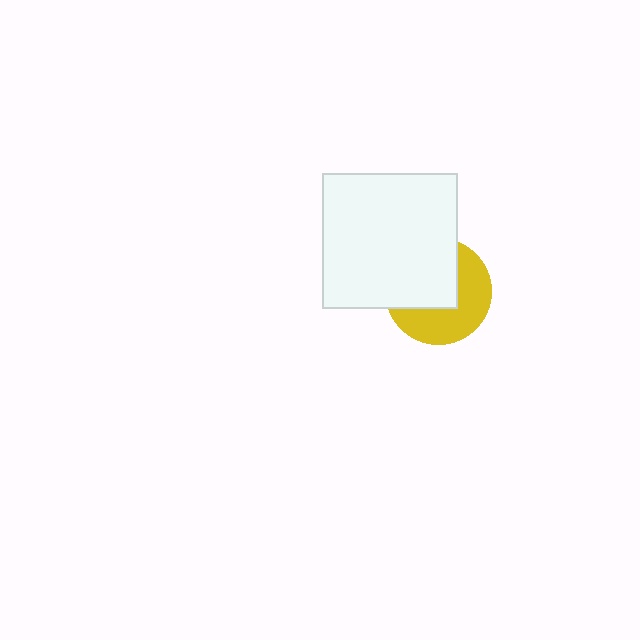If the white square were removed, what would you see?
You would see the complete yellow circle.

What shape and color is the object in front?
The object in front is a white square.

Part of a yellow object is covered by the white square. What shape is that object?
It is a circle.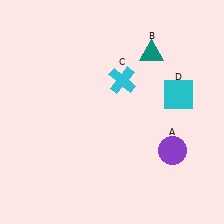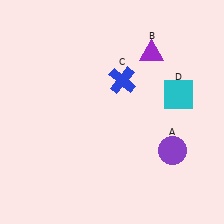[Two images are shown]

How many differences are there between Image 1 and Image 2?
There are 2 differences between the two images.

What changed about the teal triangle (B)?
In Image 1, B is teal. In Image 2, it changed to purple.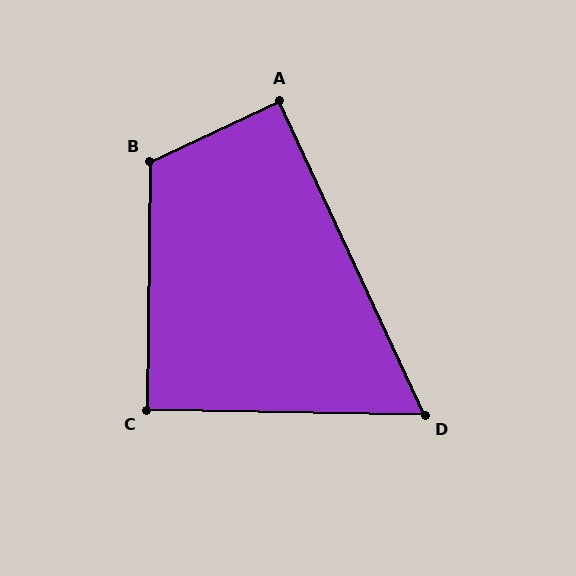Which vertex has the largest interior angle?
B, at approximately 116 degrees.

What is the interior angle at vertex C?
Approximately 90 degrees (approximately right).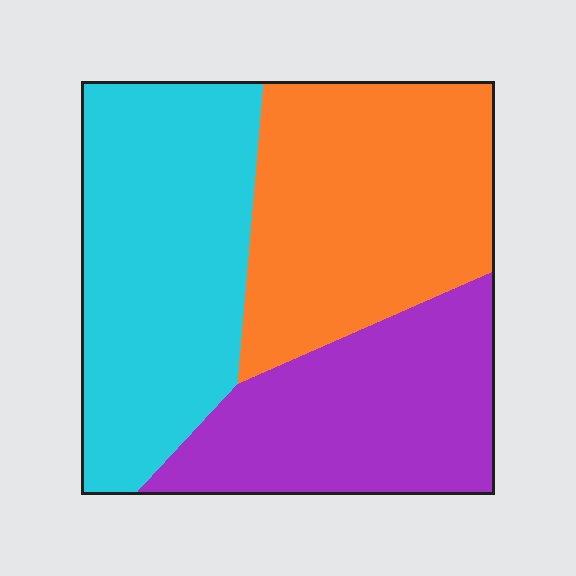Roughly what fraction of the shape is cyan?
Cyan takes up about three eighths (3/8) of the shape.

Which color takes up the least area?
Purple, at roughly 30%.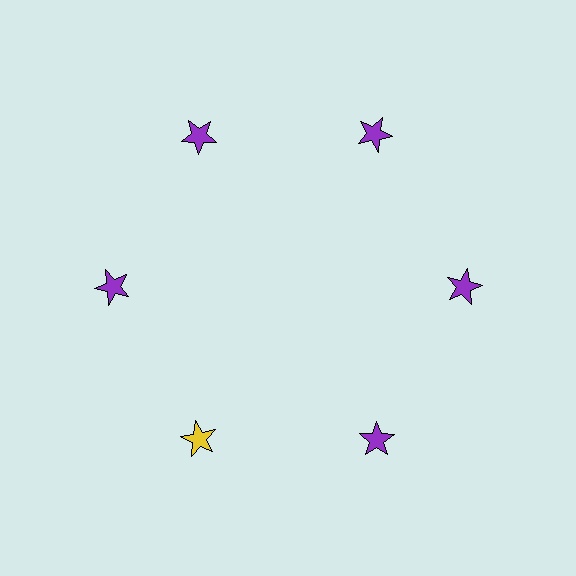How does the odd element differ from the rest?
It has a different color: yellow instead of purple.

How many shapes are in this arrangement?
There are 6 shapes arranged in a ring pattern.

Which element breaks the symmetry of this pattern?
The yellow star at roughly the 7 o'clock position breaks the symmetry. All other shapes are purple stars.